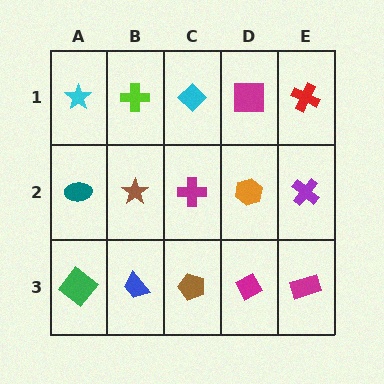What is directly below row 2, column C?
A brown pentagon.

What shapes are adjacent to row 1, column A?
A teal ellipse (row 2, column A), a lime cross (row 1, column B).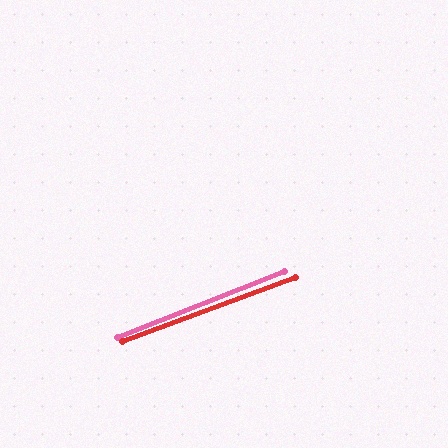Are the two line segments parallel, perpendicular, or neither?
Parallel — their directions differ by only 1.4°.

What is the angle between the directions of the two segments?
Approximately 1 degree.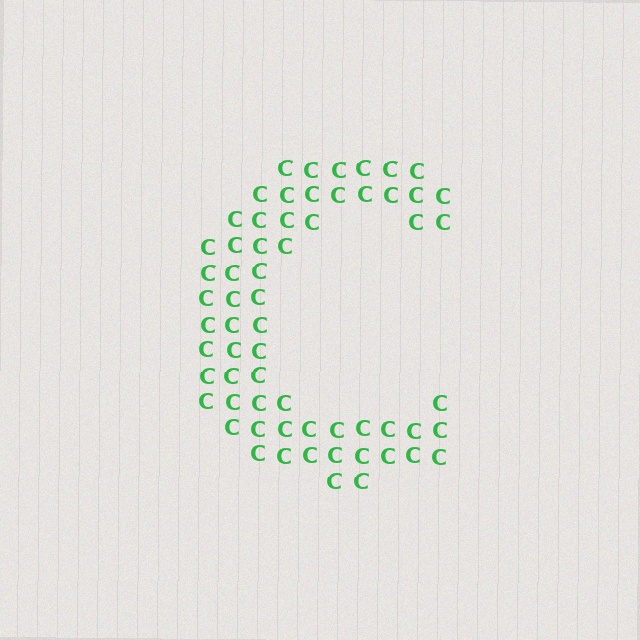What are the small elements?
The small elements are letter C's.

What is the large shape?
The large shape is the letter C.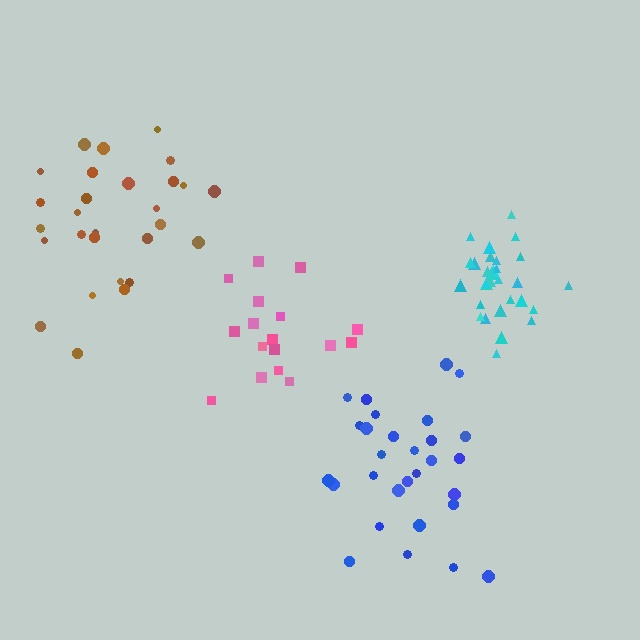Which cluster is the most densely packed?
Cyan.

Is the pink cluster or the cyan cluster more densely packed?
Cyan.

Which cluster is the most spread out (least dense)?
Brown.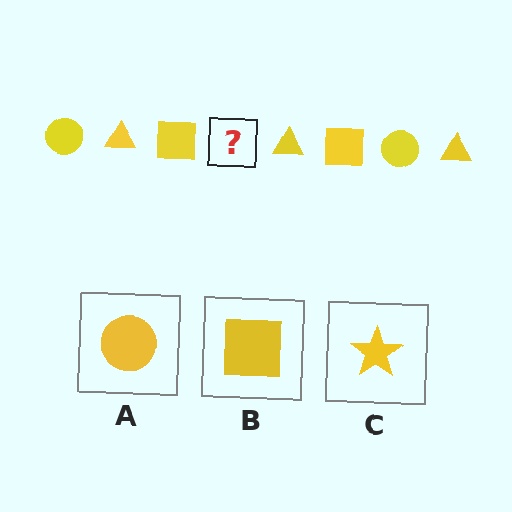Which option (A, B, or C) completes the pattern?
A.